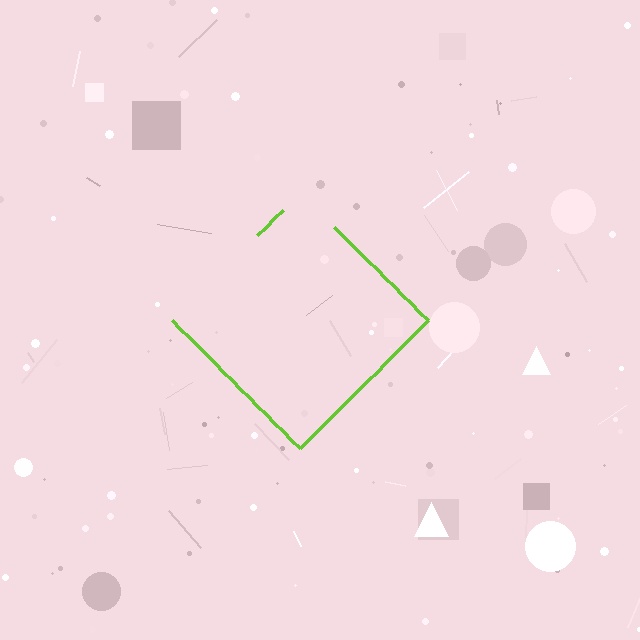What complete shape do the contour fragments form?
The contour fragments form a diamond.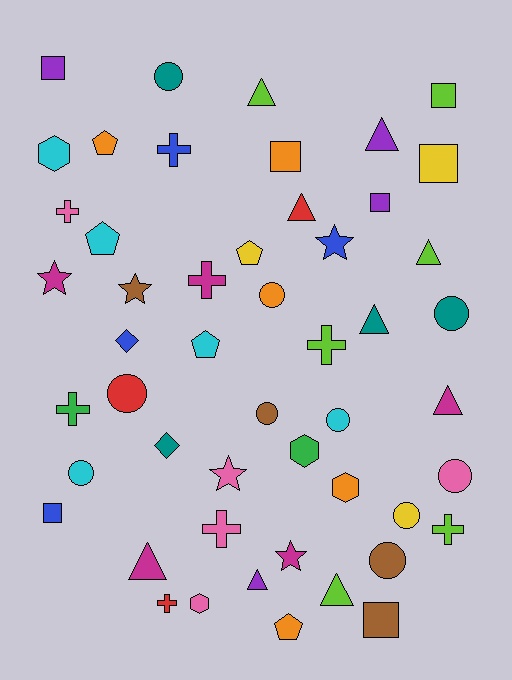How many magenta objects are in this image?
There are 5 magenta objects.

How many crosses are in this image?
There are 8 crosses.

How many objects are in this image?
There are 50 objects.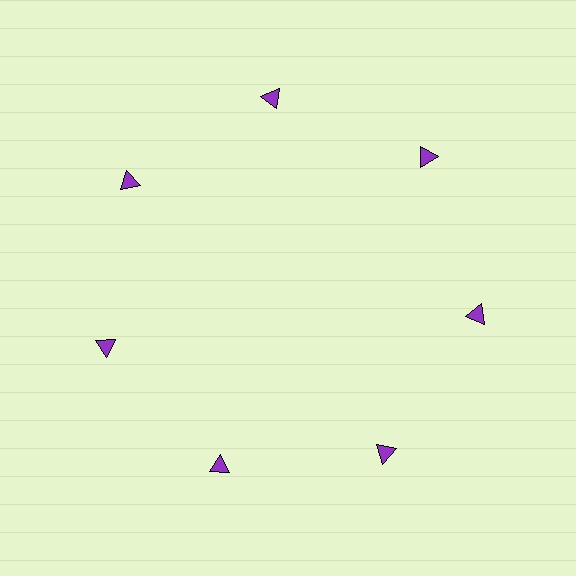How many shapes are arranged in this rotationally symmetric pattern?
There are 7 shapes, arranged in 7 groups of 1.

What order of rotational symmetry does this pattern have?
This pattern has 7-fold rotational symmetry.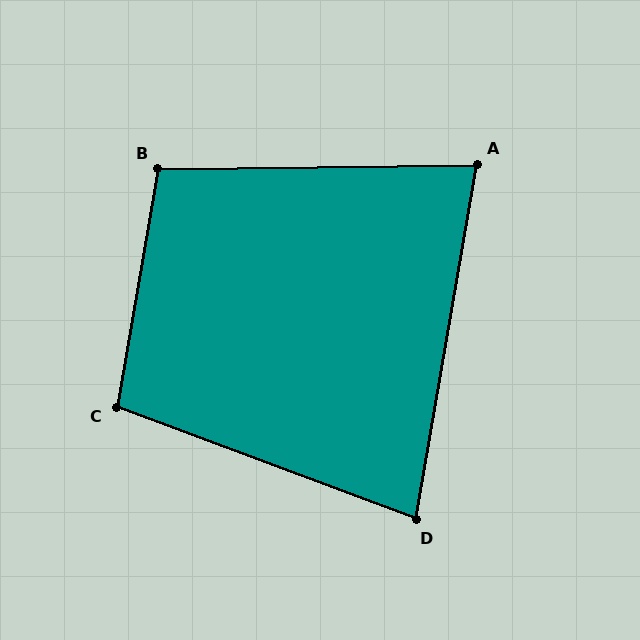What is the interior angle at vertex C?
Approximately 101 degrees (obtuse).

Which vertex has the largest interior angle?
B, at approximately 101 degrees.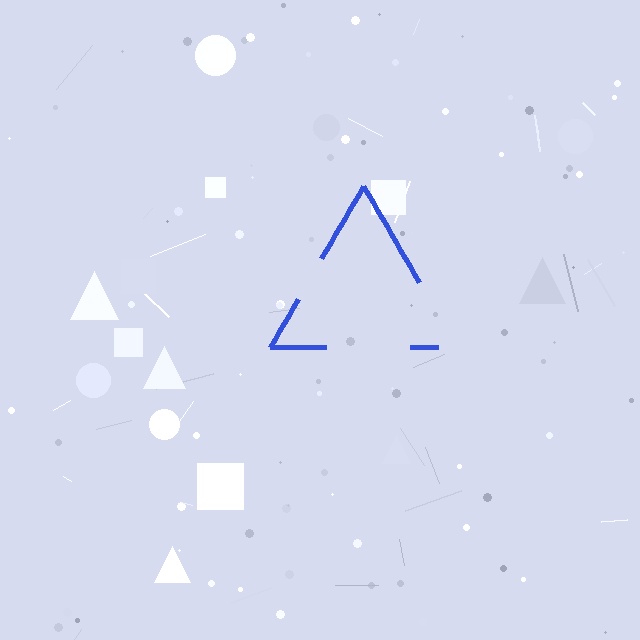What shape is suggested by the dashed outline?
The dashed outline suggests a triangle.